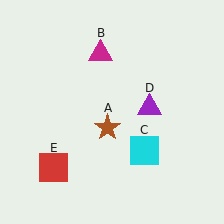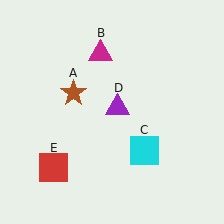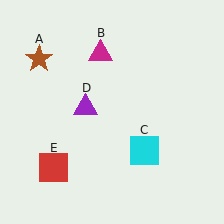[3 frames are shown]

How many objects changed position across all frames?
2 objects changed position: brown star (object A), purple triangle (object D).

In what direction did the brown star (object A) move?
The brown star (object A) moved up and to the left.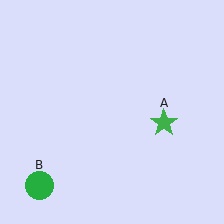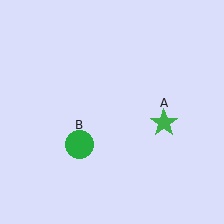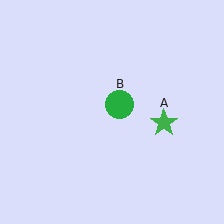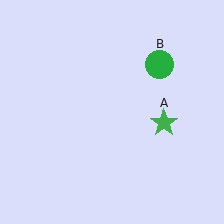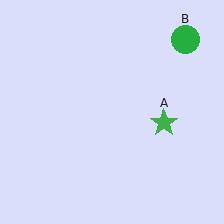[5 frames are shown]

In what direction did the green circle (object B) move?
The green circle (object B) moved up and to the right.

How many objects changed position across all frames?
1 object changed position: green circle (object B).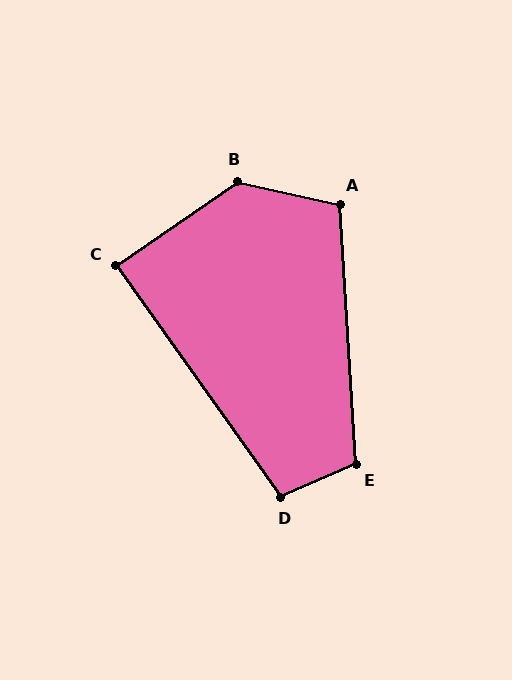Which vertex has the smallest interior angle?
C, at approximately 89 degrees.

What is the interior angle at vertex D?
Approximately 102 degrees (obtuse).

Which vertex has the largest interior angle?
B, at approximately 133 degrees.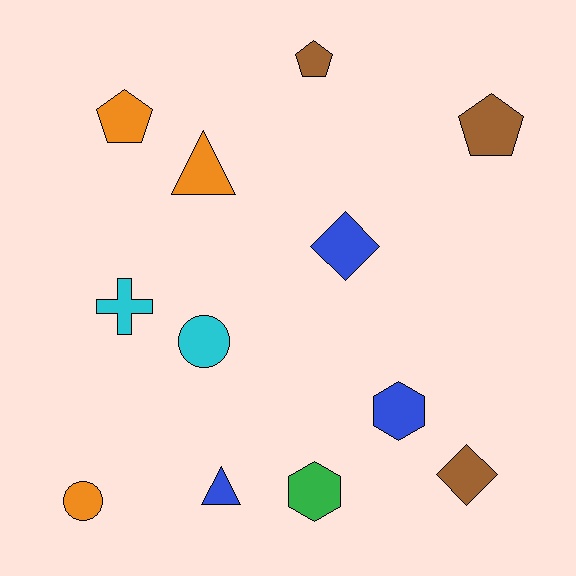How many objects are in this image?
There are 12 objects.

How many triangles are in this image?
There are 2 triangles.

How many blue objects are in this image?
There are 3 blue objects.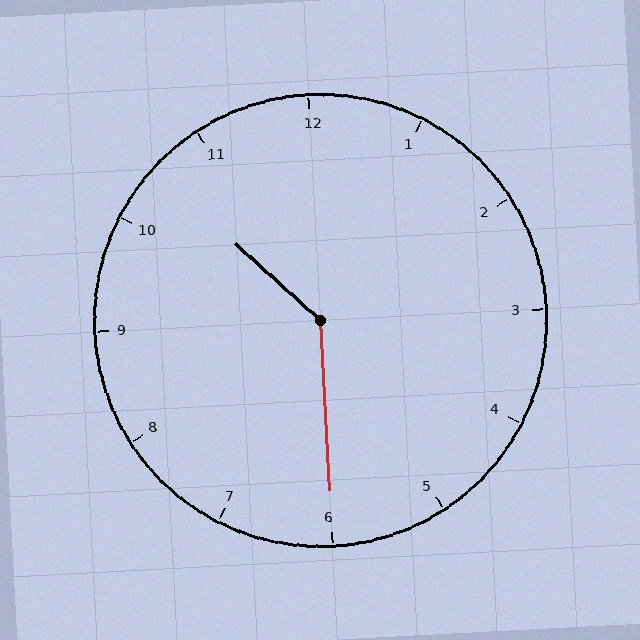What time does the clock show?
10:30.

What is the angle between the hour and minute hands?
Approximately 135 degrees.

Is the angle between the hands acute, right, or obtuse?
It is obtuse.